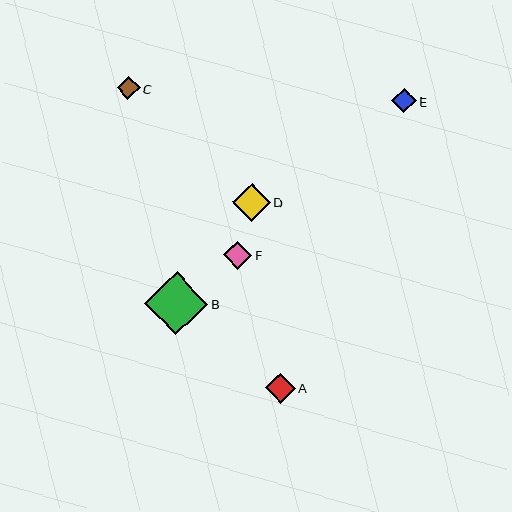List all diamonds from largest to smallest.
From largest to smallest: B, D, A, F, E, C.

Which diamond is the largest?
Diamond B is the largest with a size of approximately 63 pixels.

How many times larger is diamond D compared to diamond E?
Diamond D is approximately 1.6 times the size of diamond E.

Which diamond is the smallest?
Diamond C is the smallest with a size of approximately 22 pixels.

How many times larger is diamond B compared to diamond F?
Diamond B is approximately 2.2 times the size of diamond F.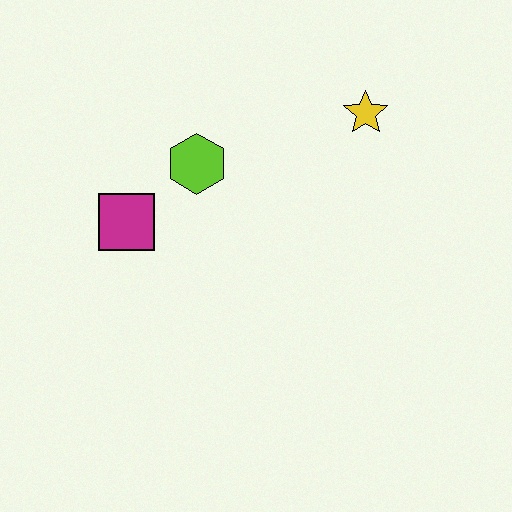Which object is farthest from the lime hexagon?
The yellow star is farthest from the lime hexagon.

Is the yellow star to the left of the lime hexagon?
No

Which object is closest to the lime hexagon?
The magenta square is closest to the lime hexagon.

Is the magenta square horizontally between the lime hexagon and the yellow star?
No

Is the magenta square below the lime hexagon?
Yes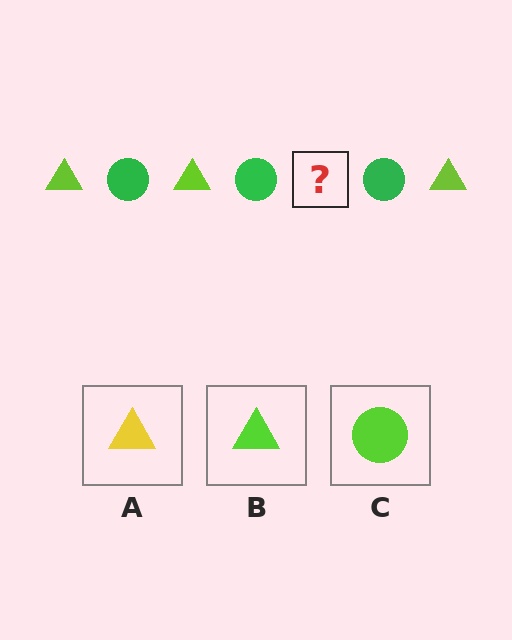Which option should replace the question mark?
Option B.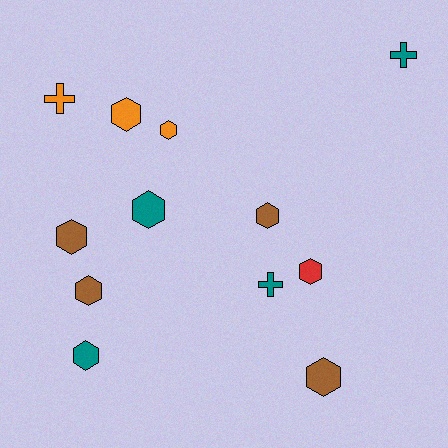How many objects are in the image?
There are 12 objects.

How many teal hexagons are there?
There are 2 teal hexagons.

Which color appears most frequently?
Brown, with 4 objects.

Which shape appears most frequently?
Hexagon, with 9 objects.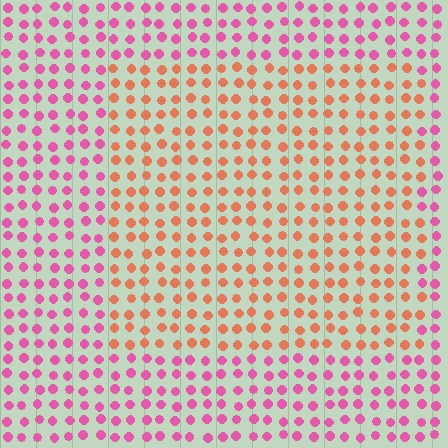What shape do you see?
I see a rectangle.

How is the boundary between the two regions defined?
The boundary is defined purely by a slight shift in hue (about 49 degrees). Spacing, size, and orientation are identical on both sides.